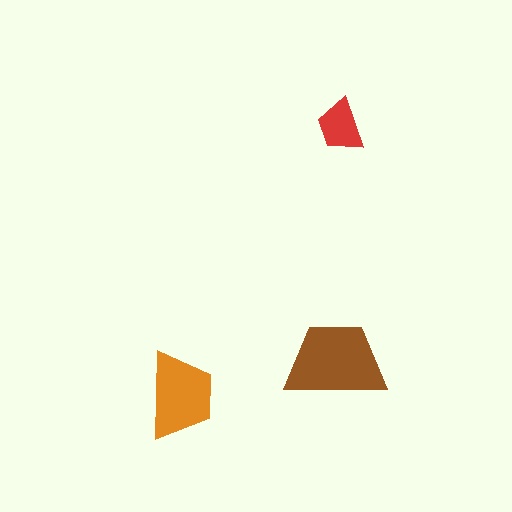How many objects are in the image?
There are 3 objects in the image.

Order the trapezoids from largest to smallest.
the brown one, the orange one, the red one.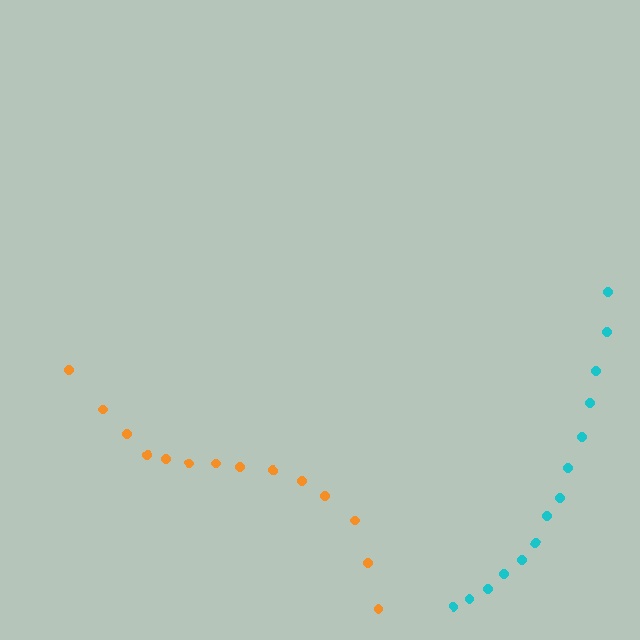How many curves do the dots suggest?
There are 2 distinct paths.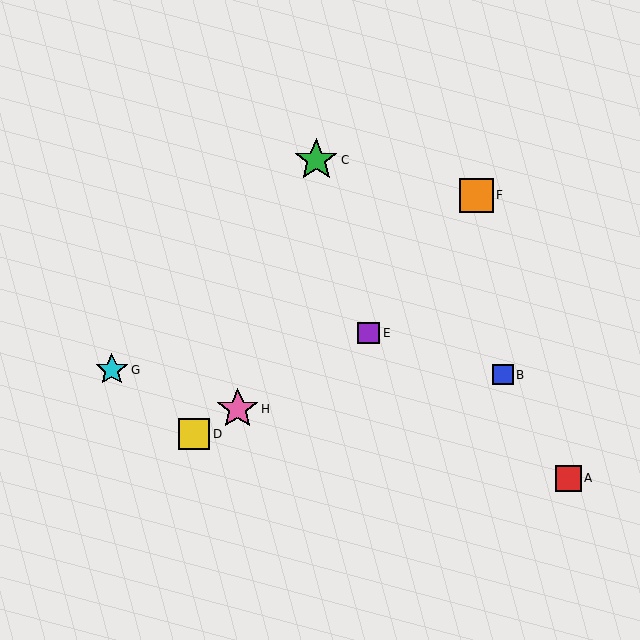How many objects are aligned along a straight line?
3 objects (D, E, H) are aligned along a straight line.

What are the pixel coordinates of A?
Object A is at (568, 478).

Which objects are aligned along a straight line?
Objects D, E, H are aligned along a straight line.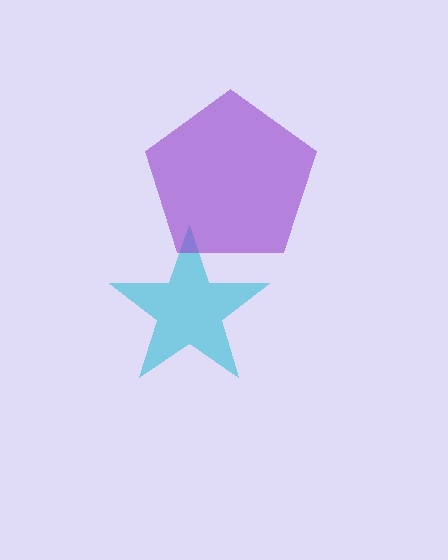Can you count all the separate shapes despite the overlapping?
Yes, there are 2 separate shapes.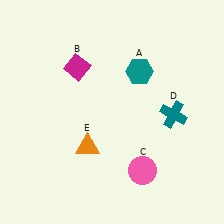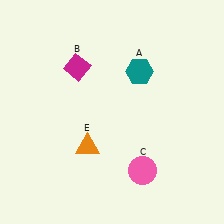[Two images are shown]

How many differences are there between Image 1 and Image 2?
There is 1 difference between the two images.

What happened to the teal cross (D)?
The teal cross (D) was removed in Image 2. It was in the bottom-right area of Image 1.